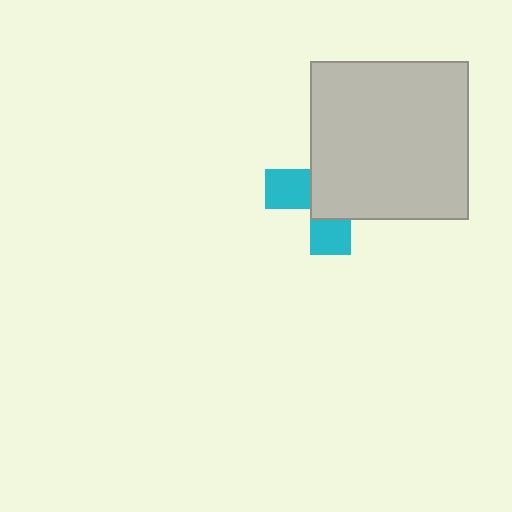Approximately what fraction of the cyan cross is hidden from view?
Roughly 64% of the cyan cross is hidden behind the light gray square.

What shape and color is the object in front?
The object in front is a light gray square.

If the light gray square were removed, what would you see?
You would see the complete cyan cross.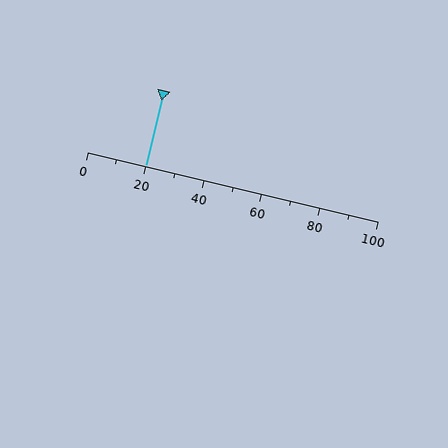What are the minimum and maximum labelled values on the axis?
The axis runs from 0 to 100.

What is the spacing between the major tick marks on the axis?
The major ticks are spaced 20 apart.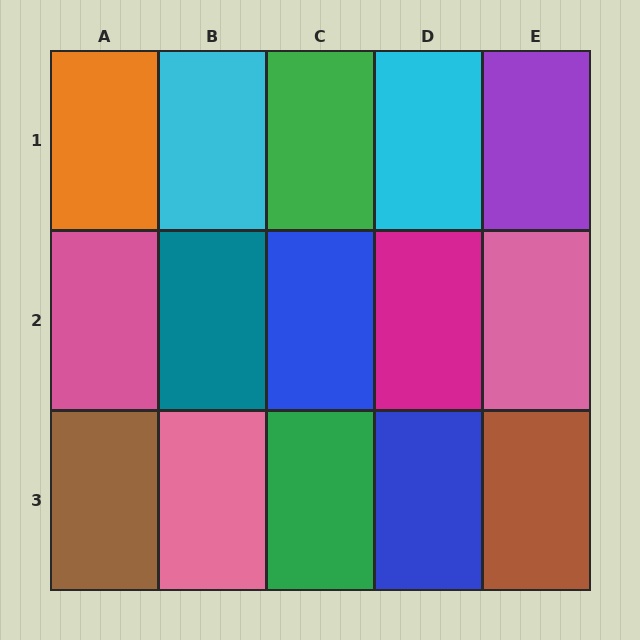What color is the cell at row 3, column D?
Blue.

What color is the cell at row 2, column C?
Blue.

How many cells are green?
2 cells are green.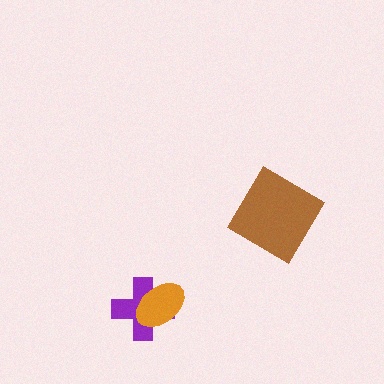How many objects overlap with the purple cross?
1 object overlaps with the purple cross.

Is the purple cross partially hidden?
Yes, it is partially covered by another shape.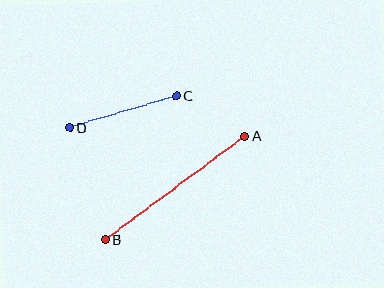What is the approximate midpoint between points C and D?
The midpoint is at approximately (123, 112) pixels.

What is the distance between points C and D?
The distance is approximately 112 pixels.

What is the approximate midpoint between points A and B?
The midpoint is at approximately (175, 188) pixels.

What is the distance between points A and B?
The distance is approximately 173 pixels.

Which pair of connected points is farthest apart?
Points A and B are farthest apart.